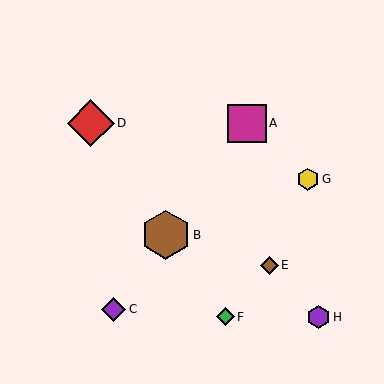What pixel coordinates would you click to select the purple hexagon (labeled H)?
Click at (319, 317) to select the purple hexagon H.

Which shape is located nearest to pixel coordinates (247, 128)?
The magenta square (labeled A) at (247, 123) is nearest to that location.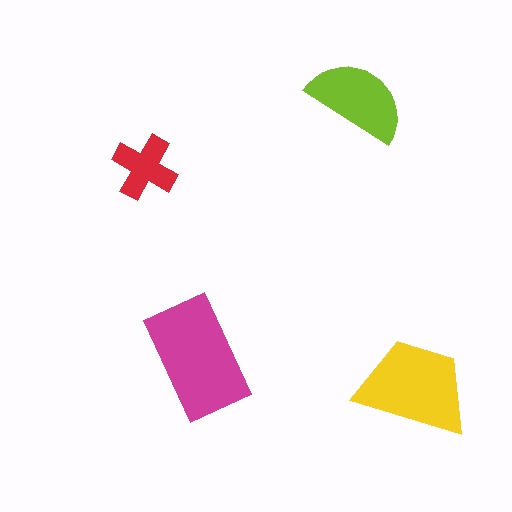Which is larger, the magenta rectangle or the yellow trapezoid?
The magenta rectangle.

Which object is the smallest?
The red cross.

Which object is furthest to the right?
The yellow trapezoid is rightmost.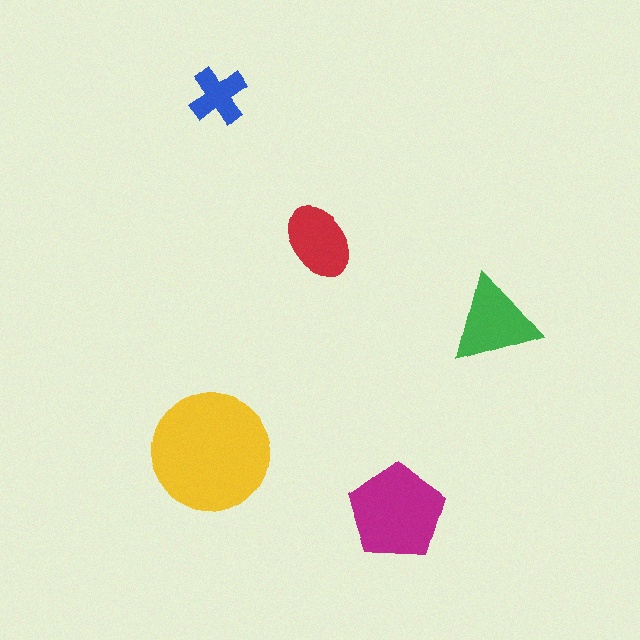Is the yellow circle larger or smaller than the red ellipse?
Larger.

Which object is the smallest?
The blue cross.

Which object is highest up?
The blue cross is topmost.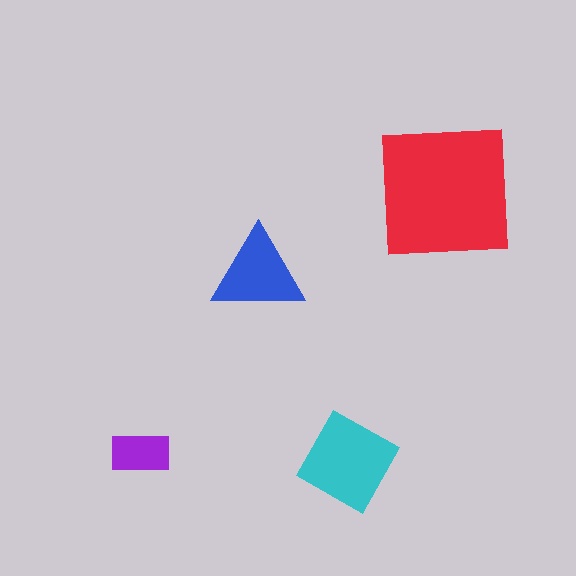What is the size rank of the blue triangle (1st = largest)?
3rd.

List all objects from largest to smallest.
The red square, the cyan diamond, the blue triangle, the purple rectangle.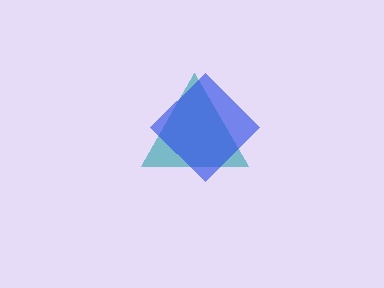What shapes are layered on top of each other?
The layered shapes are: a teal triangle, a blue diamond.